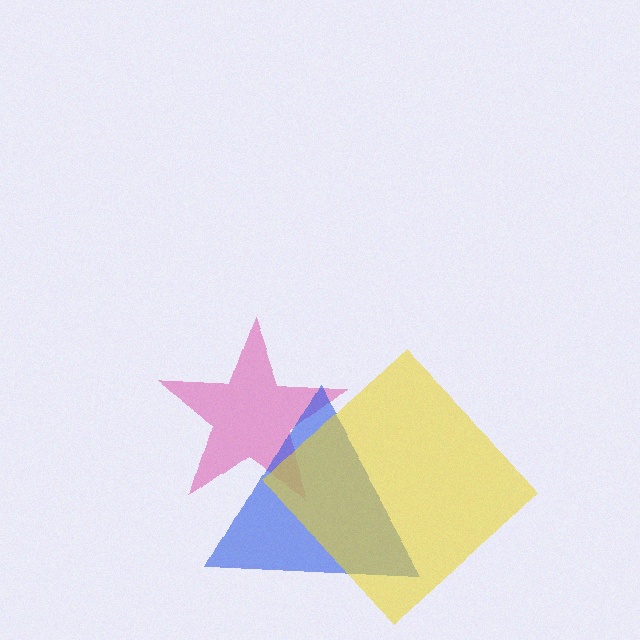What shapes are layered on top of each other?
The layered shapes are: a magenta star, a blue triangle, a yellow diamond.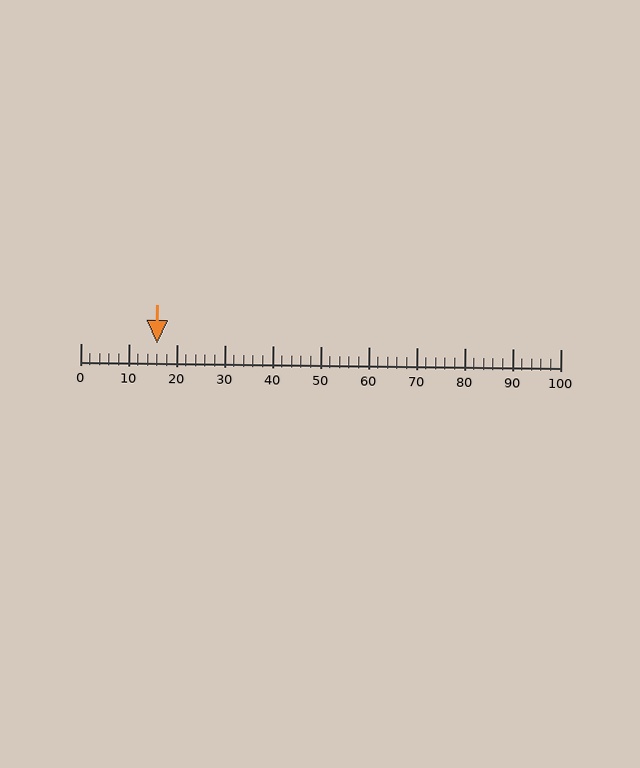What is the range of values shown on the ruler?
The ruler shows values from 0 to 100.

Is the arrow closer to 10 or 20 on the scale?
The arrow is closer to 20.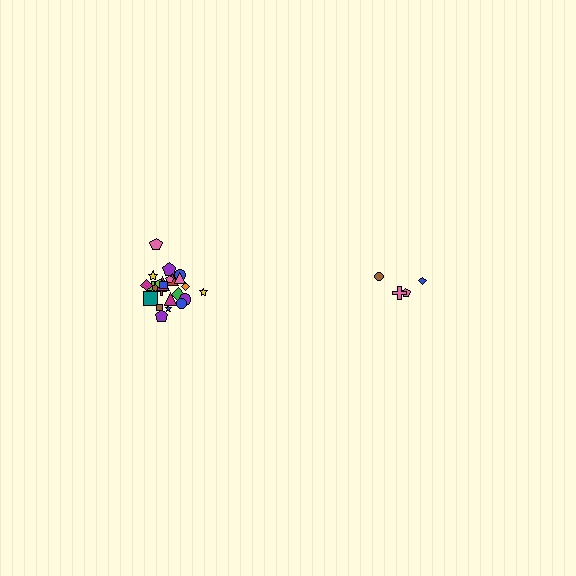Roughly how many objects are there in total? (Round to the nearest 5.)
Roughly 30 objects in total.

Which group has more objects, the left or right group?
The left group.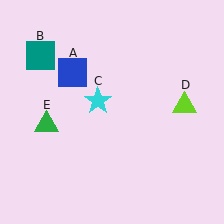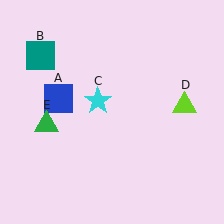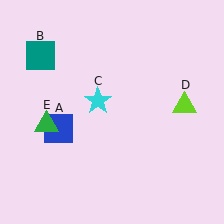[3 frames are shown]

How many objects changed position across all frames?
1 object changed position: blue square (object A).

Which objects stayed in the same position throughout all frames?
Teal square (object B) and cyan star (object C) and lime triangle (object D) and green triangle (object E) remained stationary.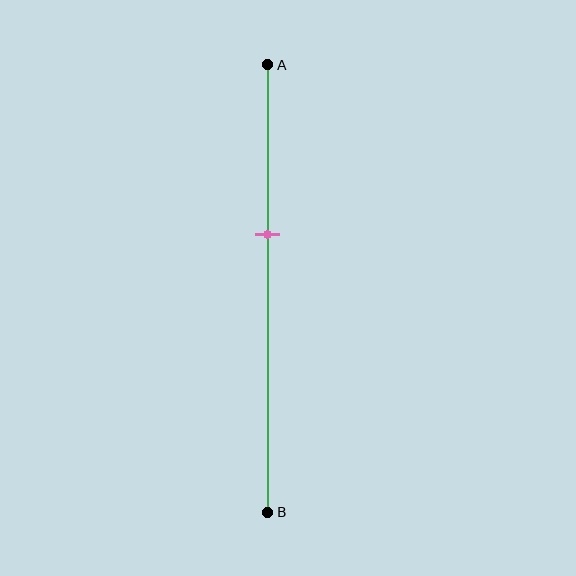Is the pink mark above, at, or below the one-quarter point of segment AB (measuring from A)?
The pink mark is below the one-quarter point of segment AB.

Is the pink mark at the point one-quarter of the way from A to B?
No, the mark is at about 40% from A, not at the 25% one-quarter point.